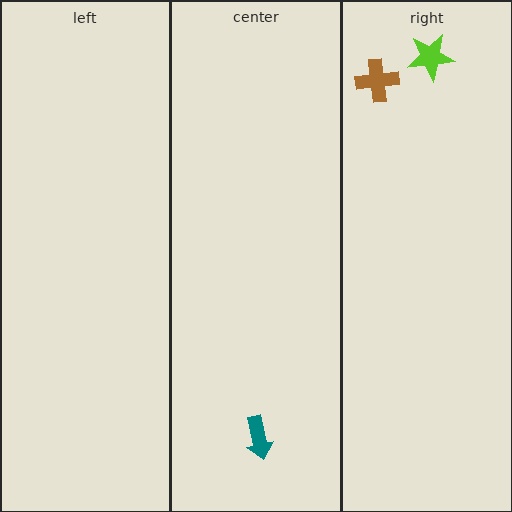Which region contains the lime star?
The right region.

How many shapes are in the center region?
1.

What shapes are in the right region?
The lime star, the brown cross.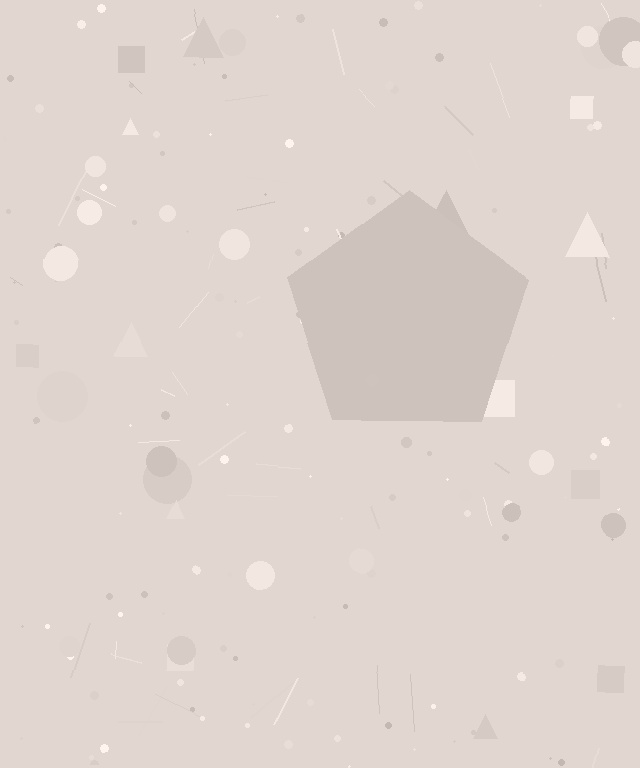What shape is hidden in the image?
A pentagon is hidden in the image.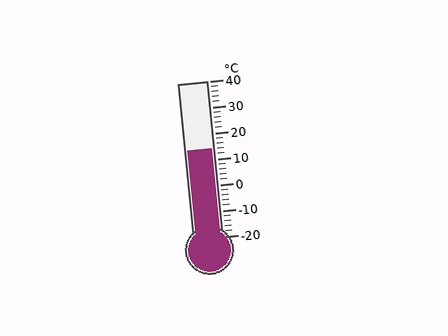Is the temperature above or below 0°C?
The temperature is above 0°C.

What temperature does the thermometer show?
The thermometer shows approximately 14°C.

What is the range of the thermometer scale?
The thermometer scale ranges from -20°C to 40°C.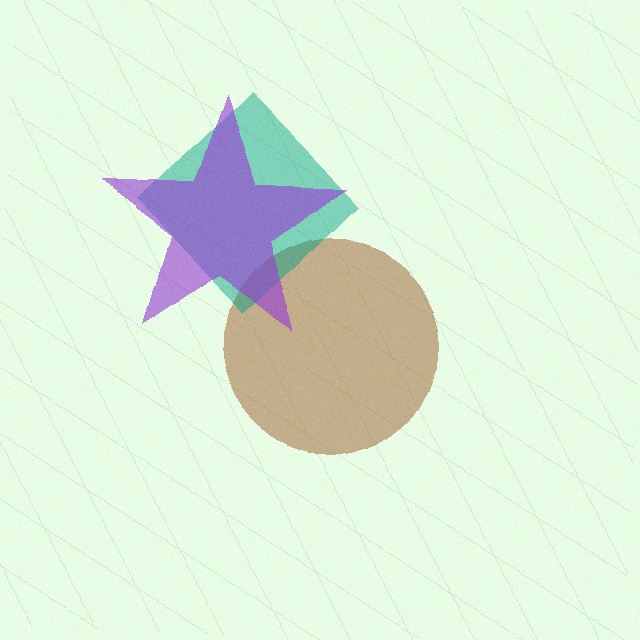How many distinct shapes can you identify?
There are 3 distinct shapes: a brown circle, a teal diamond, a purple star.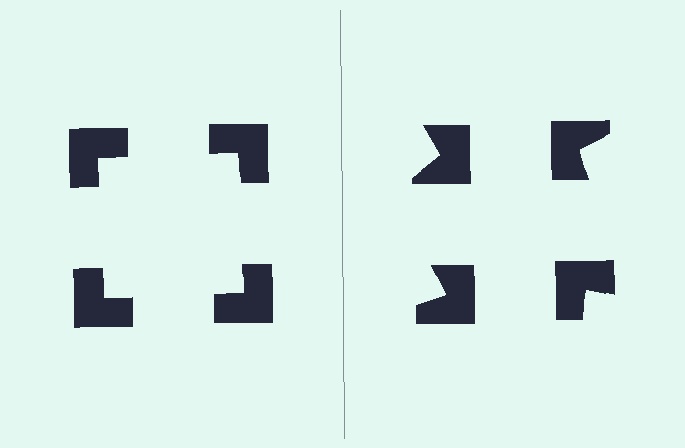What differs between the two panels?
The notched squares are positioned identically on both sides; only the wedge orientations differ. On the left they align to a square; on the right they are misaligned.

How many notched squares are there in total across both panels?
8 — 4 on each side.